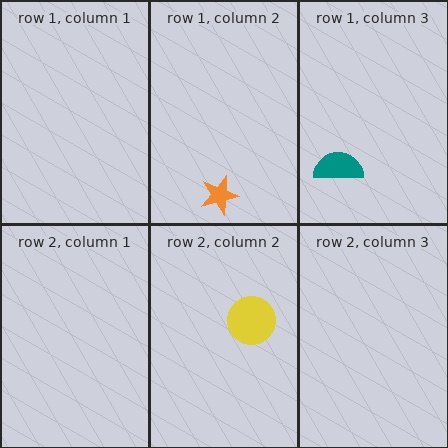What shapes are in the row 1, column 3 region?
The teal semicircle.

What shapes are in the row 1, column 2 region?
The orange star.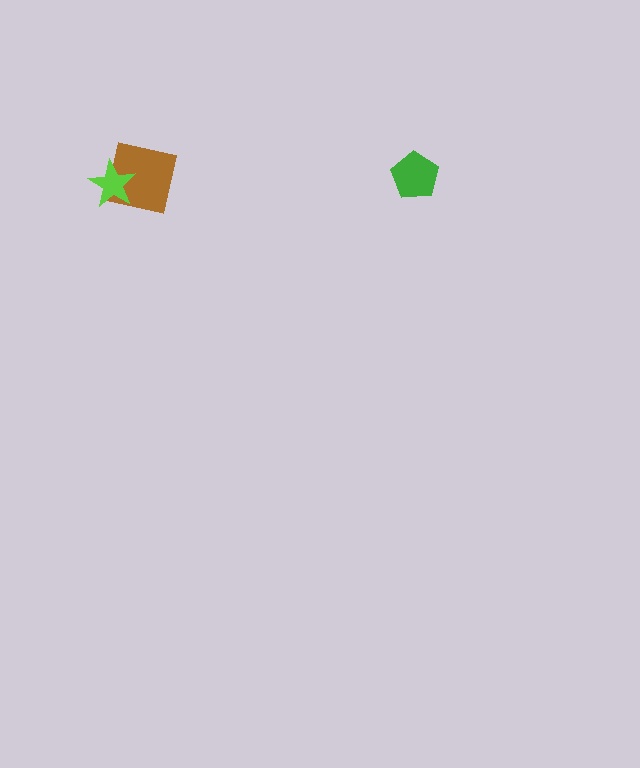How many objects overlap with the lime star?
1 object overlaps with the lime star.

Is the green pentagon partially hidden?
No, no other shape covers it.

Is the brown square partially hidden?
Yes, it is partially covered by another shape.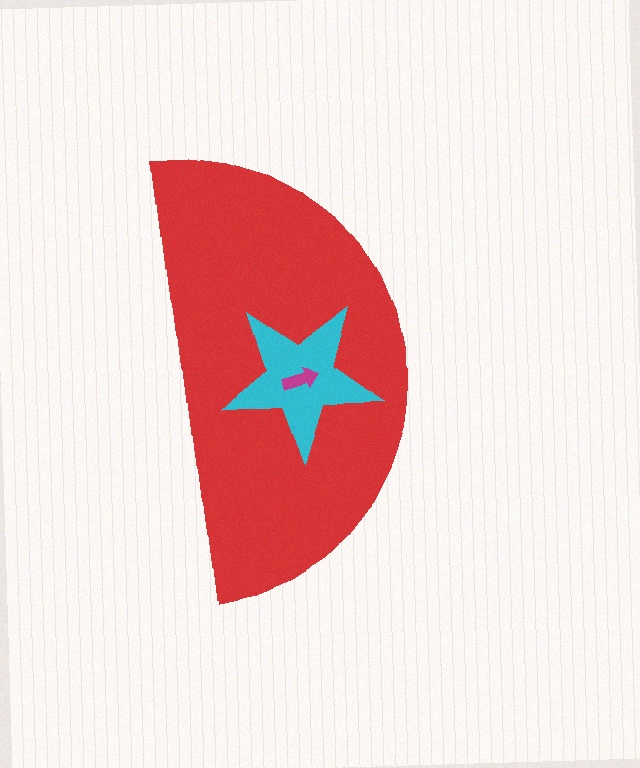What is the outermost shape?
The red semicircle.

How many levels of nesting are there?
3.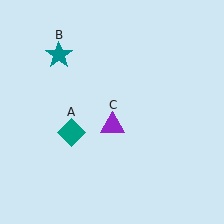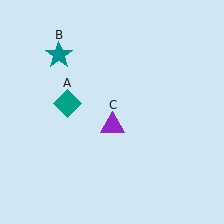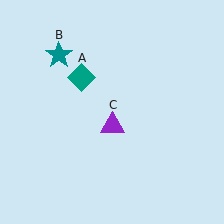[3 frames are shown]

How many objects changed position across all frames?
1 object changed position: teal diamond (object A).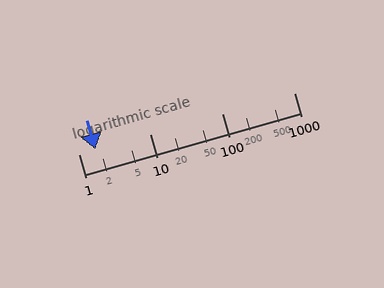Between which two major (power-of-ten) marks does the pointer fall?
The pointer is between 1 and 10.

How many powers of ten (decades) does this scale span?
The scale spans 3 decades, from 1 to 1000.